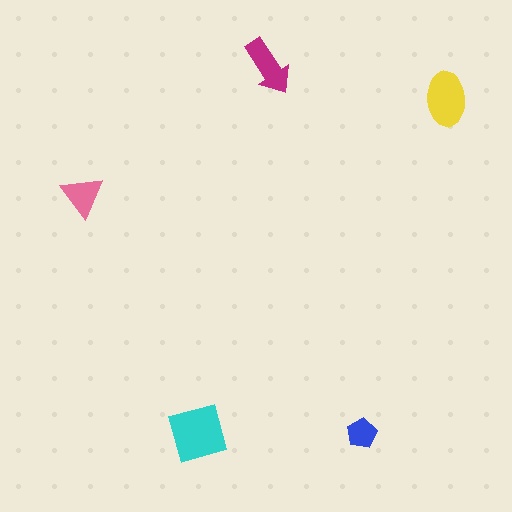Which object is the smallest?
The blue pentagon.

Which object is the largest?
The cyan diamond.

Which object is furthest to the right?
The yellow ellipse is rightmost.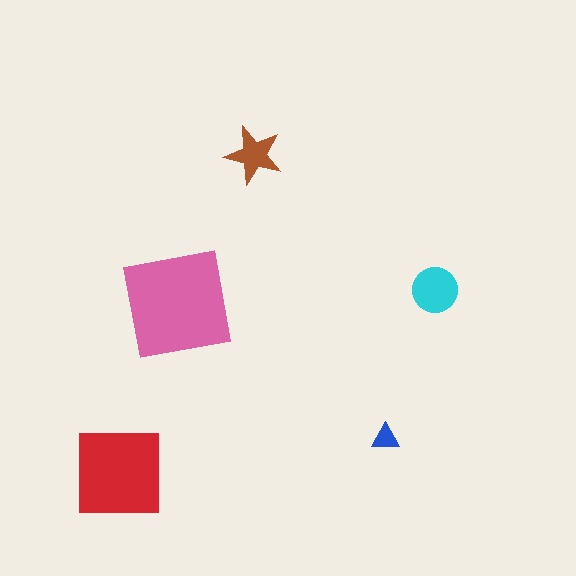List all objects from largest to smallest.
The pink square, the red square, the cyan circle, the brown star, the blue triangle.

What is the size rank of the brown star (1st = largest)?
4th.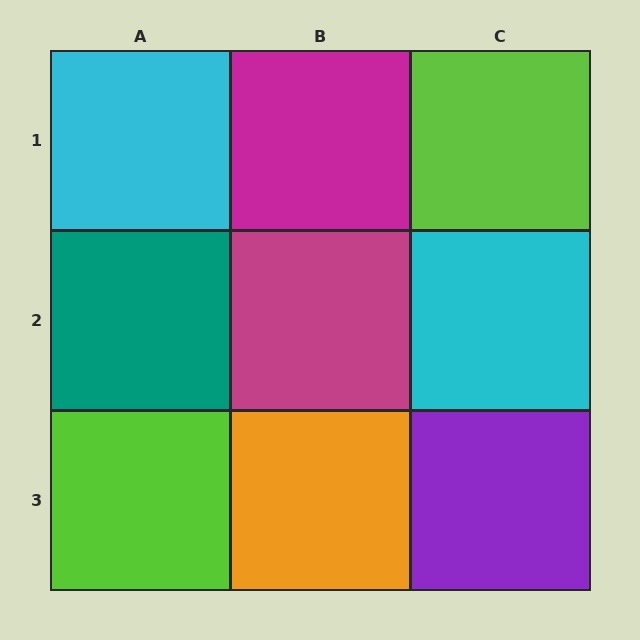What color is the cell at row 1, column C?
Lime.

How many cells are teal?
1 cell is teal.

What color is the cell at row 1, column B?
Magenta.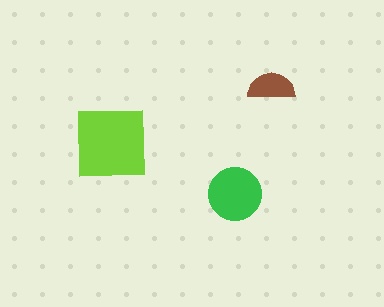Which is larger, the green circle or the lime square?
The lime square.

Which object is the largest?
The lime square.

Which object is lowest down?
The green circle is bottommost.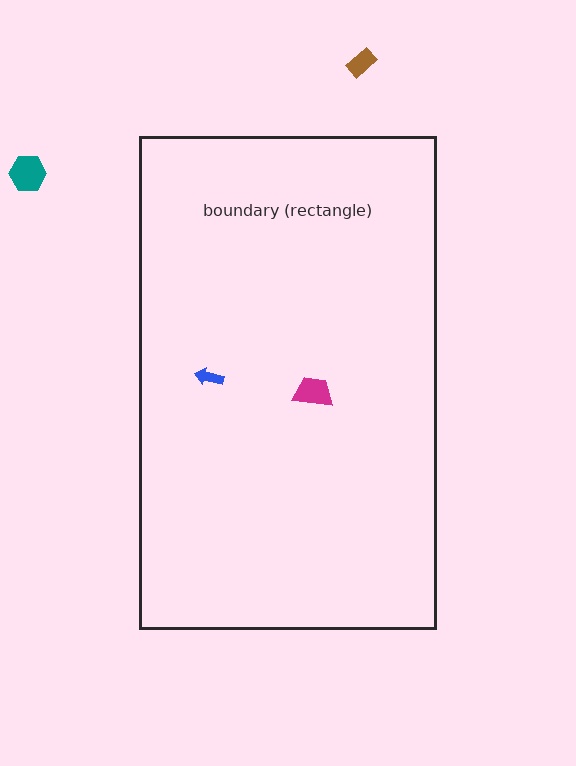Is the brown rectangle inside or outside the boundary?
Outside.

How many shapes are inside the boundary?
2 inside, 2 outside.